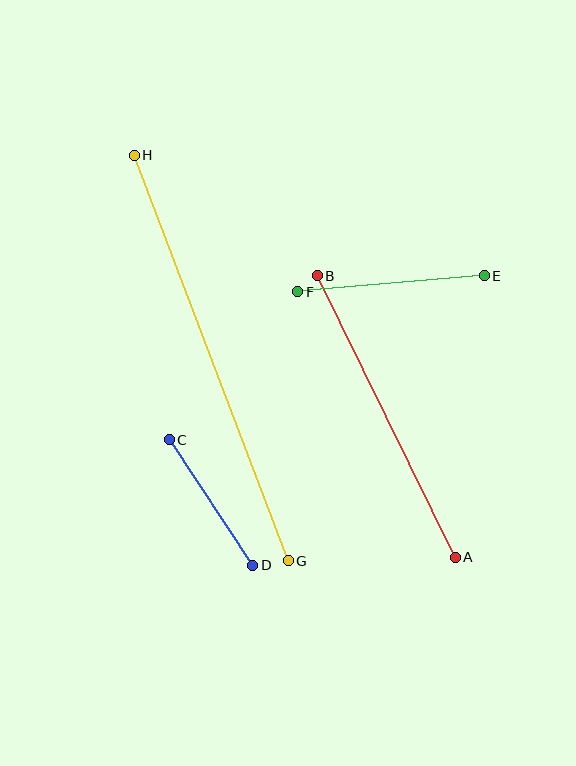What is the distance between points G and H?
The distance is approximately 434 pixels.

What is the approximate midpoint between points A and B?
The midpoint is at approximately (386, 416) pixels.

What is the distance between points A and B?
The distance is approximately 314 pixels.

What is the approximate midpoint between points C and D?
The midpoint is at approximately (211, 503) pixels.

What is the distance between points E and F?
The distance is approximately 187 pixels.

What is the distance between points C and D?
The distance is approximately 151 pixels.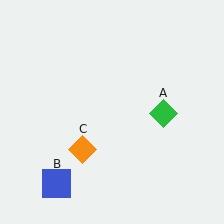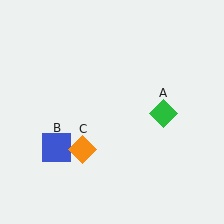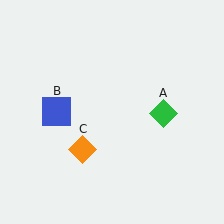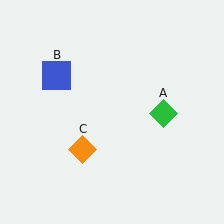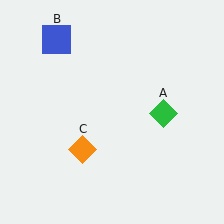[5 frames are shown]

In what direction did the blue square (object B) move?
The blue square (object B) moved up.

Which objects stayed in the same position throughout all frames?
Green diamond (object A) and orange diamond (object C) remained stationary.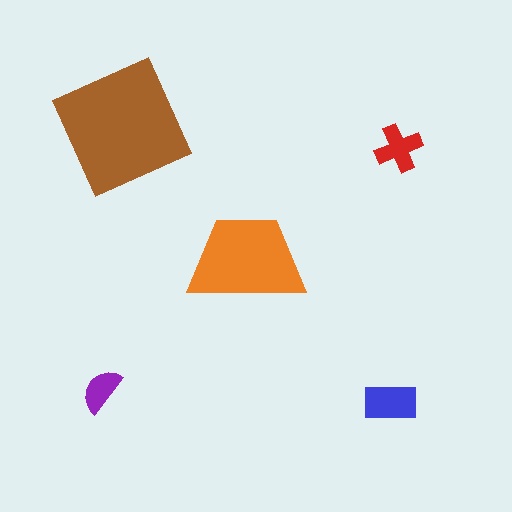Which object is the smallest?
The purple semicircle.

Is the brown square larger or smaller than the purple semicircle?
Larger.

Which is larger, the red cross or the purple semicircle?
The red cross.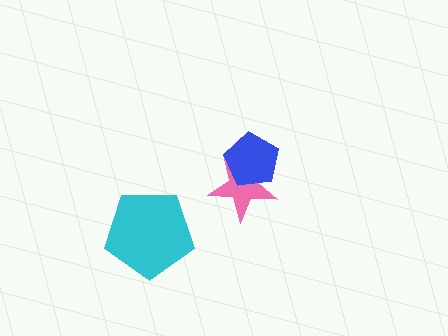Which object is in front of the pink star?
The blue pentagon is in front of the pink star.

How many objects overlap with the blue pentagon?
1 object overlaps with the blue pentagon.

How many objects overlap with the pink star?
1 object overlaps with the pink star.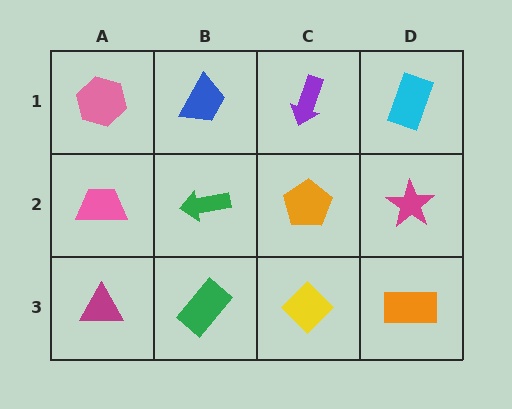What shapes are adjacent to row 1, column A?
A pink trapezoid (row 2, column A), a blue trapezoid (row 1, column B).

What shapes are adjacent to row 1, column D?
A magenta star (row 2, column D), a purple arrow (row 1, column C).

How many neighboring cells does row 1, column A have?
2.